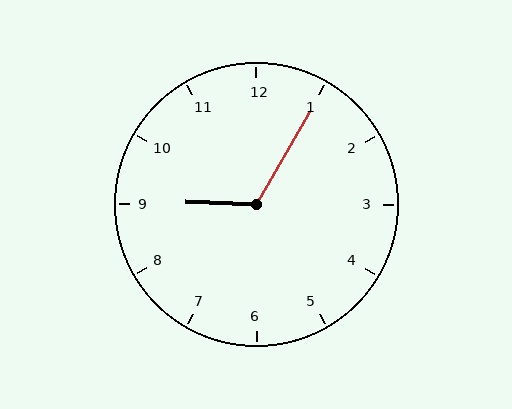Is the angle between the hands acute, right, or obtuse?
It is obtuse.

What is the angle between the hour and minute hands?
Approximately 118 degrees.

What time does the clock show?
9:05.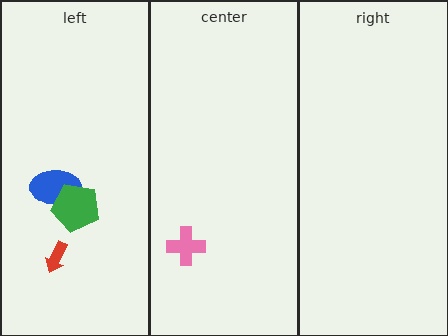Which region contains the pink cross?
The center region.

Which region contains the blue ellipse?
The left region.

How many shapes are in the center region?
1.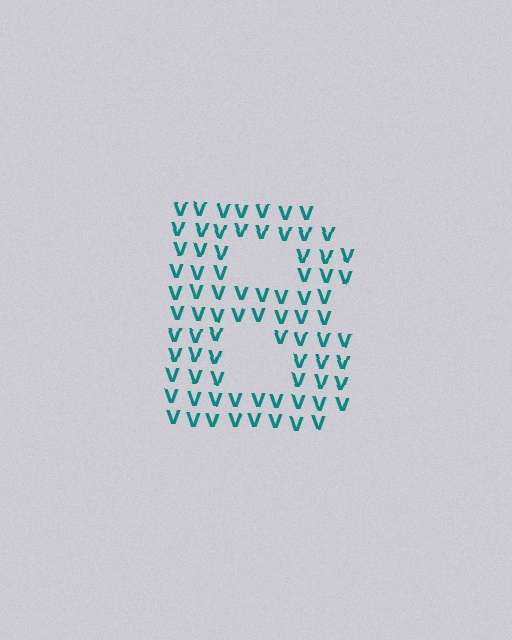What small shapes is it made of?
It is made of small letter V's.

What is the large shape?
The large shape is the letter B.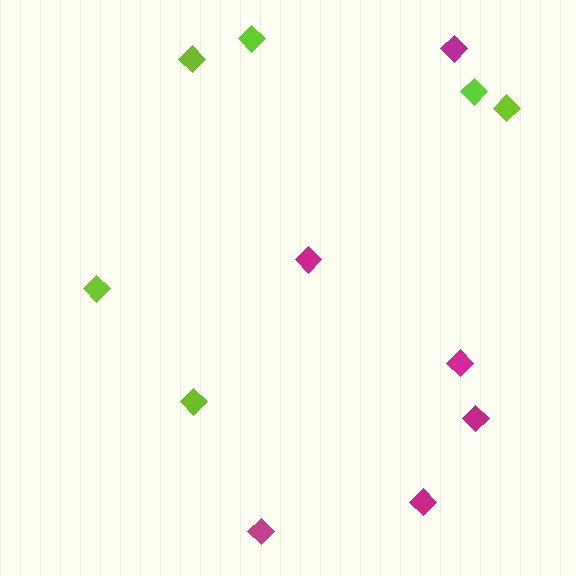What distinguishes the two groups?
There are 2 groups: one group of magenta diamonds (6) and one group of lime diamonds (6).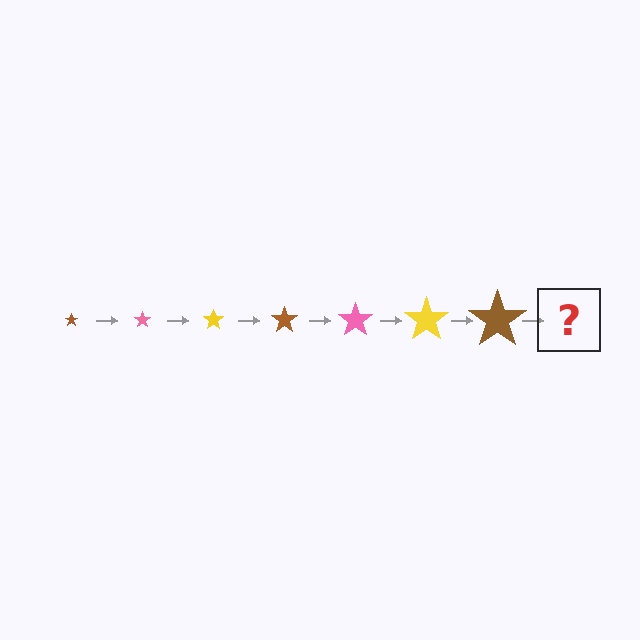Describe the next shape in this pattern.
It should be a pink star, larger than the previous one.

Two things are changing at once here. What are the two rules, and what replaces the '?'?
The two rules are that the star grows larger each step and the color cycles through brown, pink, and yellow. The '?' should be a pink star, larger than the previous one.